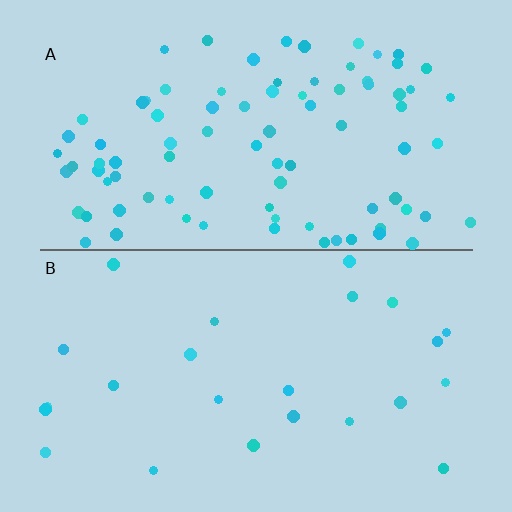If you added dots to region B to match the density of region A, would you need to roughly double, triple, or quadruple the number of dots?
Approximately quadruple.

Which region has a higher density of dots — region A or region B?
A (the top).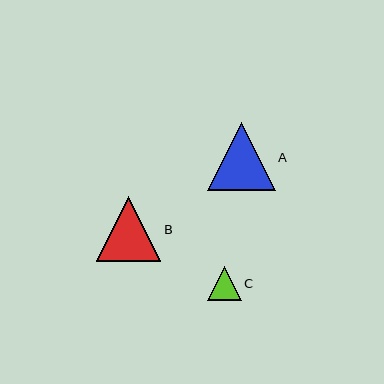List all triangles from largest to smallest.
From largest to smallest: A, B, C.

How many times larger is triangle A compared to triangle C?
Triangle A is approximately 2.0 times the size of triangle C.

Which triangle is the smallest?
Triangle C is the smallest with a size of approximately 34 pixels.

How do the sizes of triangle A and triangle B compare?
Triangle A and triangle B are approximately the same size.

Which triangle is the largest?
Triangle A is the largest with a size of approximately 68 pixels.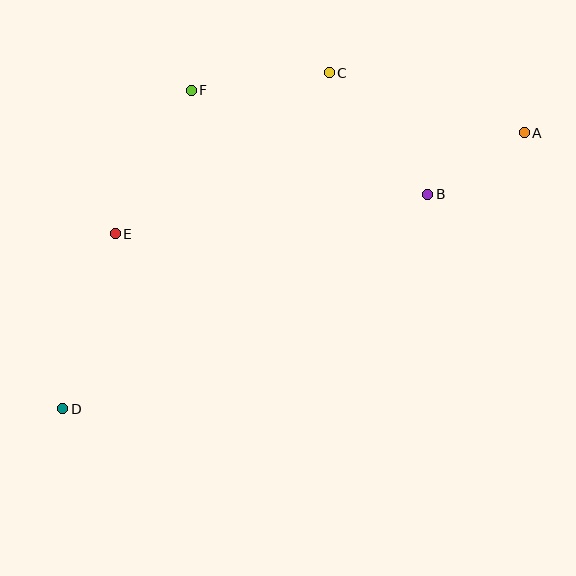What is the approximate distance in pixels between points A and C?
The distance between A and C is approximately 204 pixels.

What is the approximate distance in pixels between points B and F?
The distance between B and F is approximately 258 pixels.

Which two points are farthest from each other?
Points A and D are farthest from each other.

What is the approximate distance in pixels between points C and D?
The distance between C and D is approximately 429 pixels.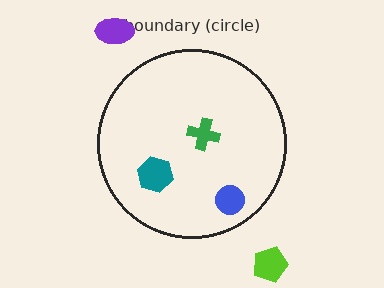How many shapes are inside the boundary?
3 inside, 2 outside.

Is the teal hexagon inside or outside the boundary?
Inside.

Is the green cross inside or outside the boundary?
Inside.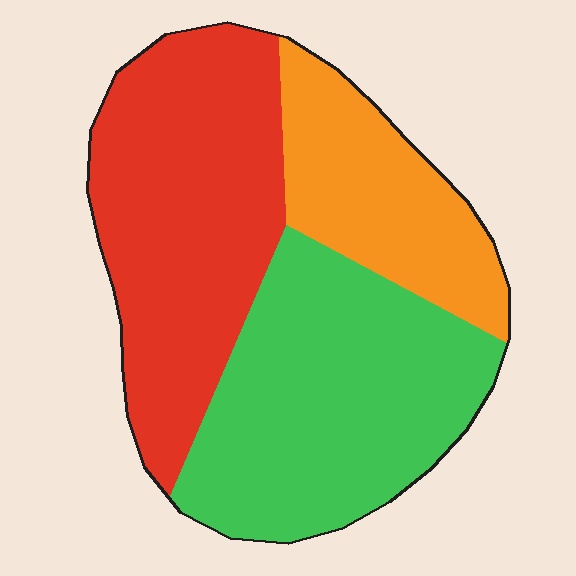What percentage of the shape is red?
Red takes up about two fifths (2/5) of the shape.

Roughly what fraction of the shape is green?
Green covers 40% of the shape.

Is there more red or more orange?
Red.